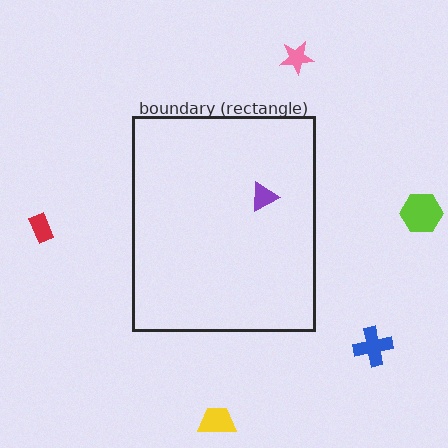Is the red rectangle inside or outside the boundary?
Outside.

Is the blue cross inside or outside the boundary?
Outside.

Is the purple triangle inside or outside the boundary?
Inside.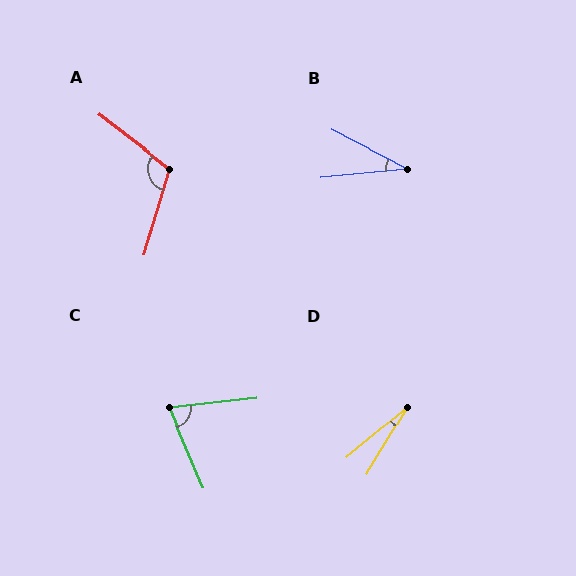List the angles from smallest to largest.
D (20°), B (33°), C (73°), A (111°).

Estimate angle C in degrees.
Approximately 73 degrees.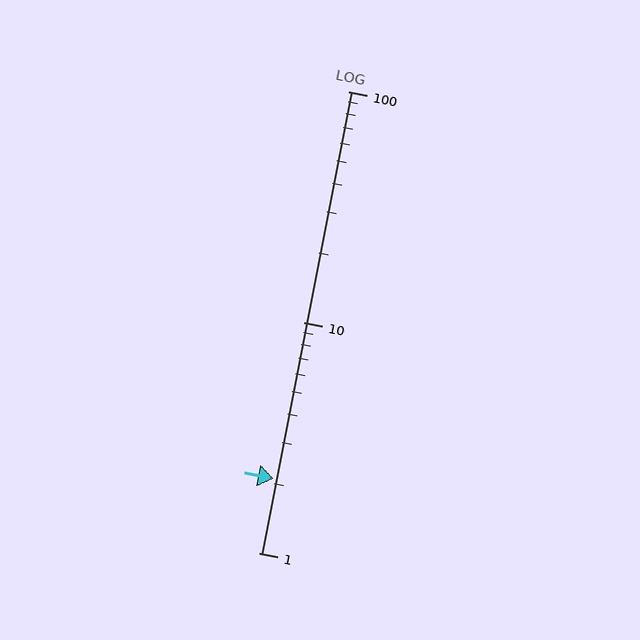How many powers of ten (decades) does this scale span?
The scale spans 2 decades, from 1 to 100.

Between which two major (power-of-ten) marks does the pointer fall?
The pointer is between 1 and 10.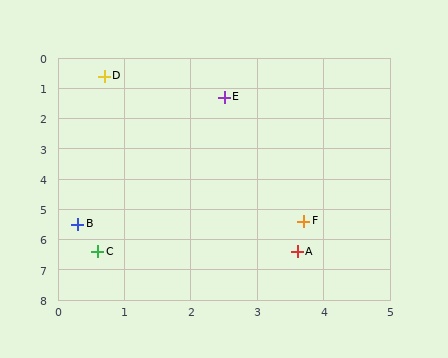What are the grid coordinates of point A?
Point A is at approximately (3.6, 6.4).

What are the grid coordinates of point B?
Point B is at approximately (0.3, 5.5).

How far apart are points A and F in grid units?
Points A and F are about 1.0 grid units apart.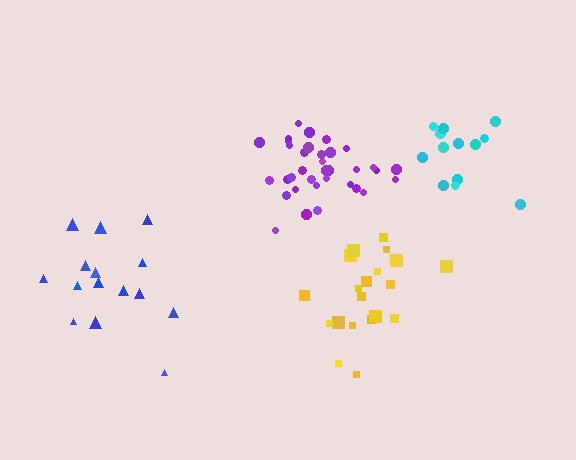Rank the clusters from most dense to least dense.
purple, yellow, cyan, blue.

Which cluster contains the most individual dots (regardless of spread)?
Purple (35).